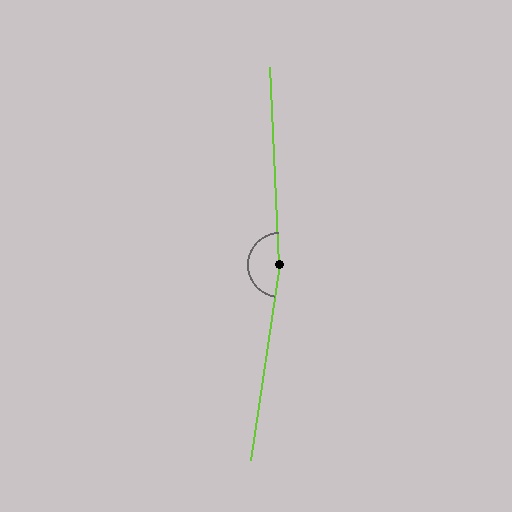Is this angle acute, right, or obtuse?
It is obtuse.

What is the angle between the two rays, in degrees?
Approximately 169 degrees.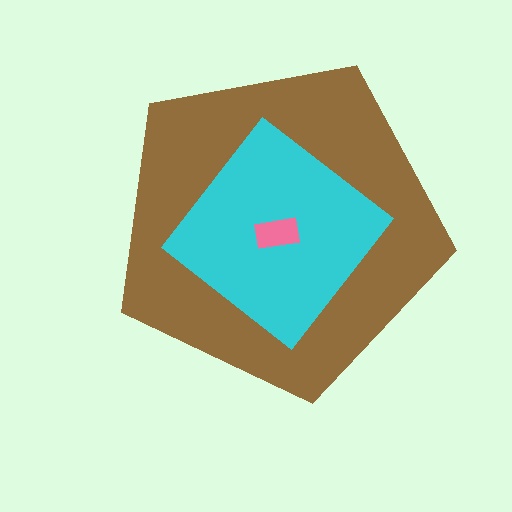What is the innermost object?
The pink rectangle.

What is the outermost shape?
The brown pentagon.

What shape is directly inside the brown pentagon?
The cyan diamond.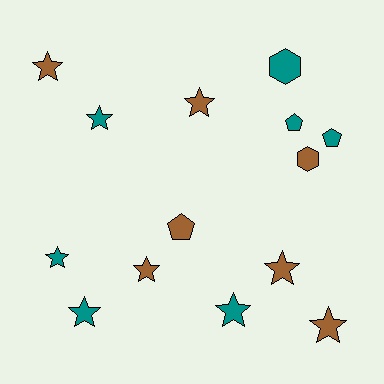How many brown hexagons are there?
There is 1 brown hexagon.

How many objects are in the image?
There are 14 objects.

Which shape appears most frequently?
Star, with 9 objects.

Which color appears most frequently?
Brown, with 7 objects.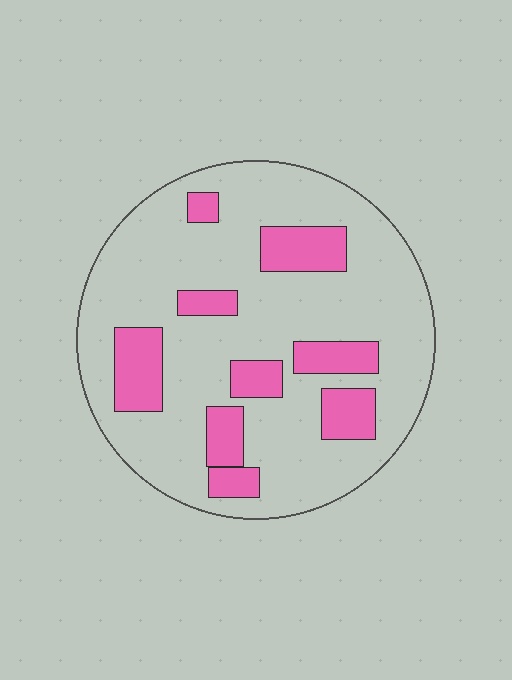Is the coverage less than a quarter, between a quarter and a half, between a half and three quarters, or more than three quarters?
Less than a quarter.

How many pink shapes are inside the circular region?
9.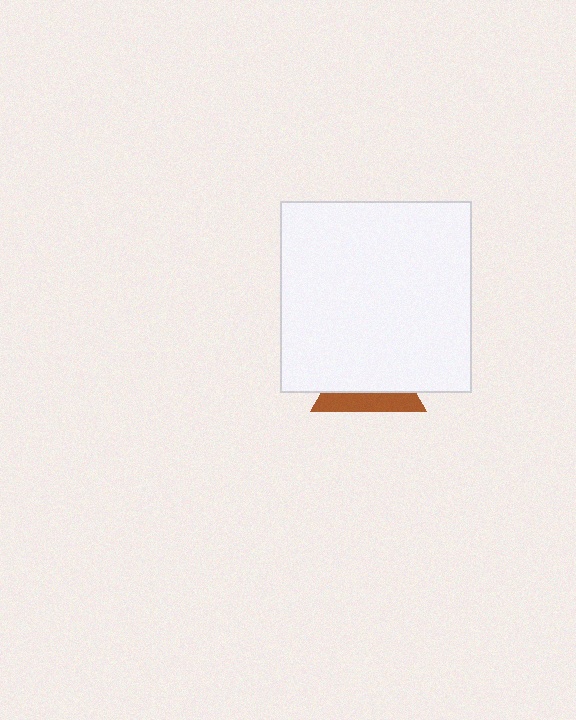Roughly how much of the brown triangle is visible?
A small part of it is visible (roughly 32%).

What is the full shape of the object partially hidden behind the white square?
The partially hidden object is a brown triangle.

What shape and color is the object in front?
The object in front is a white square.